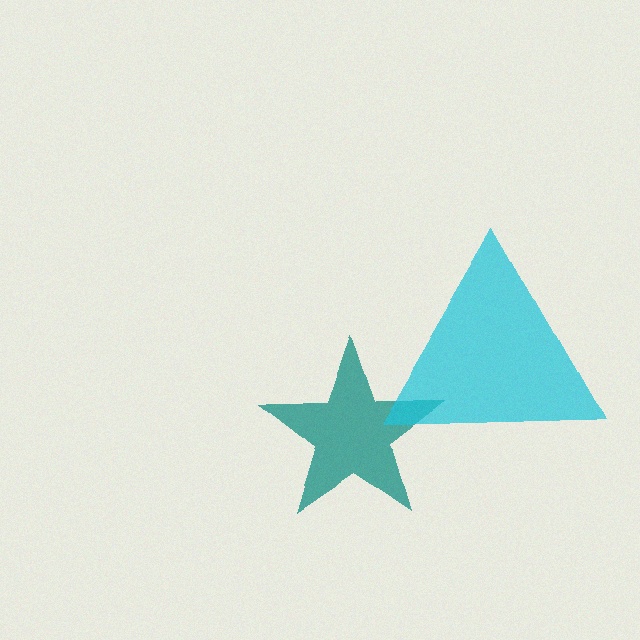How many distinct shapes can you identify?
There are 2 distinct shapes: a teal star, a cyan triangle.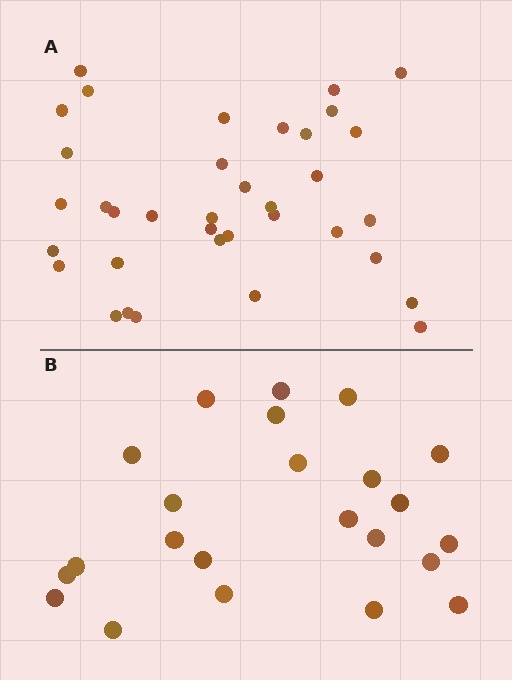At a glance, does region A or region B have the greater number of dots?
Region A (the top region) has more dots.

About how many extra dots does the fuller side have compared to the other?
Region A has approximately 15 more dots than region B.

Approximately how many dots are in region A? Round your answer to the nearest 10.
About 40 dots. (The exact count is 36, which rounds to 40.)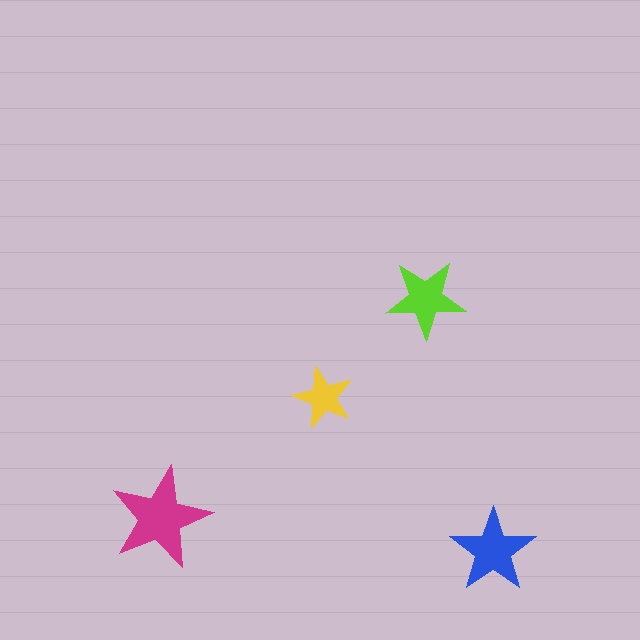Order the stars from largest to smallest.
the magenta one, the blue one, the lime one, the yellow one.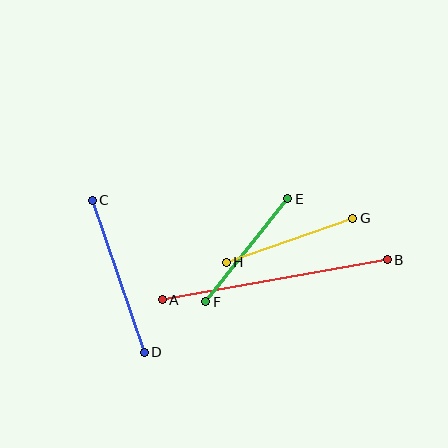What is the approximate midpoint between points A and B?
The midpoint is at approximately (275, 280) pixels.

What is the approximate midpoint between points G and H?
The midpoint is at approximately (290, 240) pixels.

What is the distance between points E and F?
The distance is approximately 131 pixels.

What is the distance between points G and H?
The distance is approximately 134 pixels.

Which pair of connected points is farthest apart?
Points A and B are farthest apart.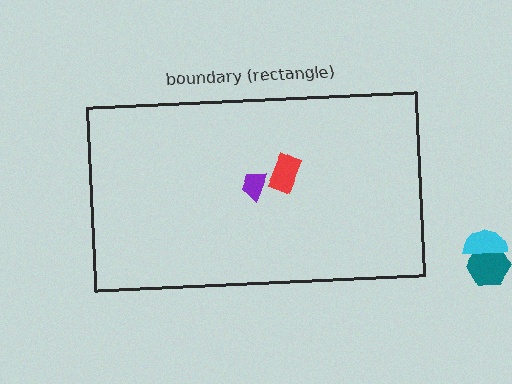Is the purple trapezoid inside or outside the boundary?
Inside.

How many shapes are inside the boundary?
2 inside, 2 outside.